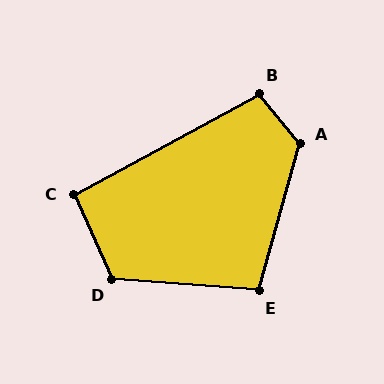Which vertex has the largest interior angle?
A, at approximately 124 degrees.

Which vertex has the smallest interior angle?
C, at approximately 94 degrees.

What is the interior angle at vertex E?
Approximately 102 degrees (obtuse).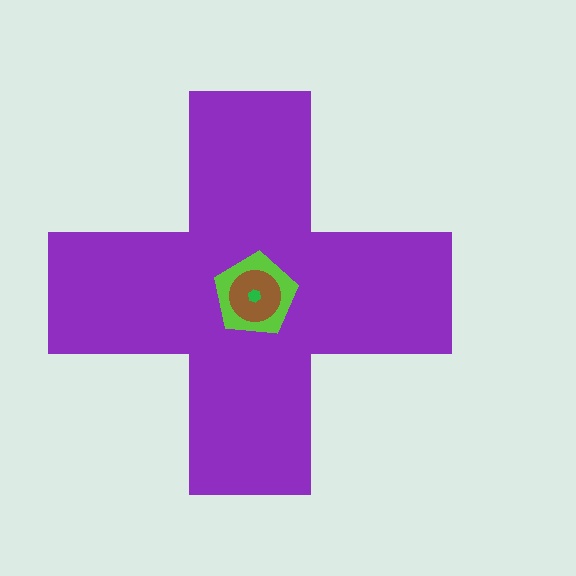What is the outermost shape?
The purple cross.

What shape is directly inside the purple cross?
The lime pentagon.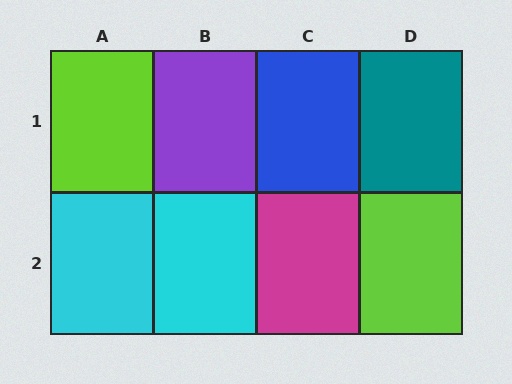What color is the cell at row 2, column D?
Lime.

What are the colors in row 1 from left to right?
Lime, purple, blue, teal.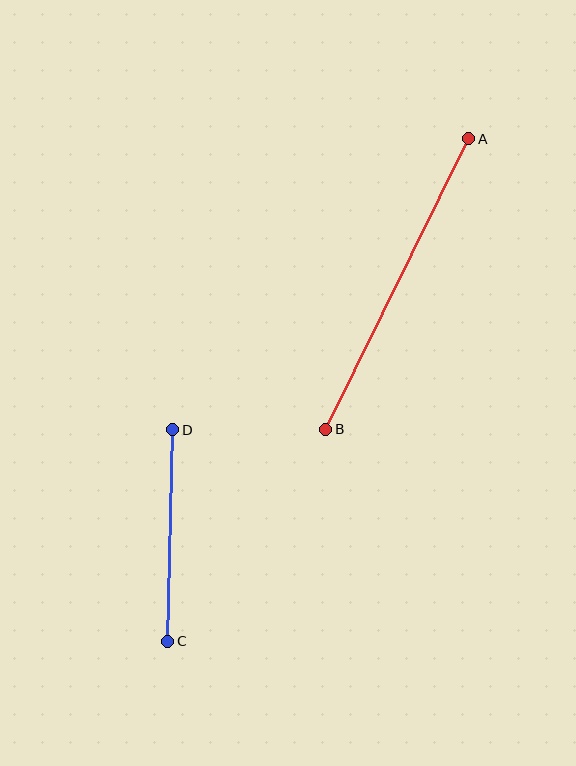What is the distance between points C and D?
The distance is approximately 212 pixels.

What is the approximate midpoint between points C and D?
The midpoint is at approximately (170, 535) pixels.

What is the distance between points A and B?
The distance is approximately 323 pixels.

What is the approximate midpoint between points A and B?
The midpoint is at approximately (397, 284) pixels.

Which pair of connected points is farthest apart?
Points A and B are farthest apart.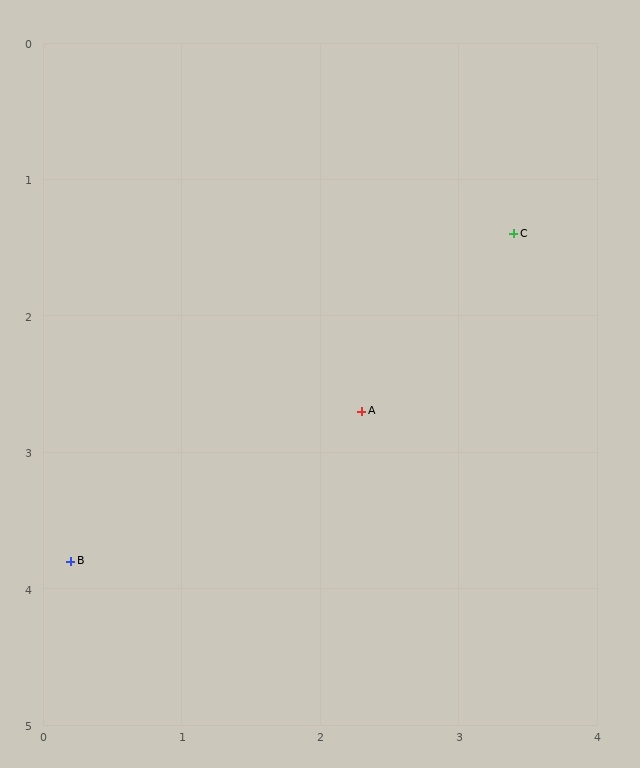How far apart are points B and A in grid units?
Points B and A are about 2.4 grid units apart.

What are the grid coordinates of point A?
Point A is at approximately (2.3, 2.7).